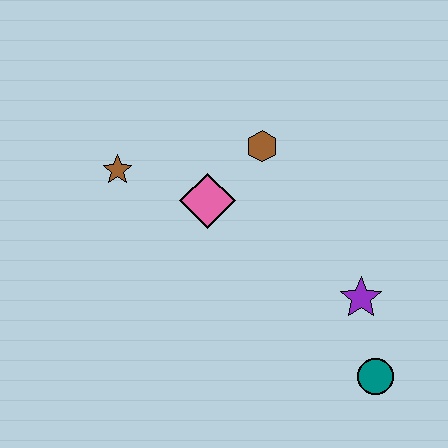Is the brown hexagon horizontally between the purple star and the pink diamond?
Yes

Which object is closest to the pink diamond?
The brown hexagon is closest to the pink diamond.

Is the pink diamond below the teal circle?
No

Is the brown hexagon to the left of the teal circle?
Yes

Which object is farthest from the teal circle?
The brown star is farthest from the teal circle.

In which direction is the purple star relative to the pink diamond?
The purple star is to the right of the pink diamond.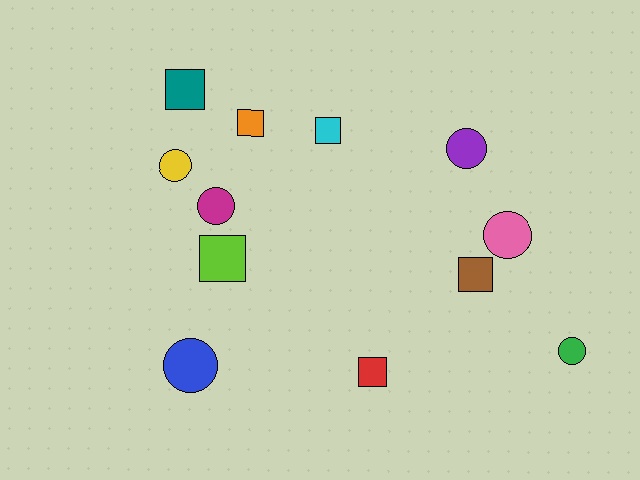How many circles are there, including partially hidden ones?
There are 6 circles.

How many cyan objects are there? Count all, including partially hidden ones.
There is 1 cyan object.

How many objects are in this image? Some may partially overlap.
There are 12 objects.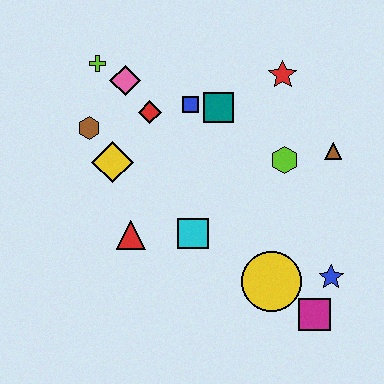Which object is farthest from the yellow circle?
The lime cross is farthest from the yellow circle.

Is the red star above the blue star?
Yes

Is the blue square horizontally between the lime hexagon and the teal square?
No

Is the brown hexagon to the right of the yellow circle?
No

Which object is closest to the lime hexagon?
The brown triangle is closest to the lime hexagon.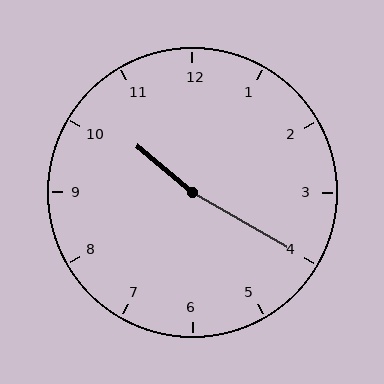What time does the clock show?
10:20.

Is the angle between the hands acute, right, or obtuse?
It is obtuse.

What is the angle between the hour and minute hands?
Approximately 170 degrees.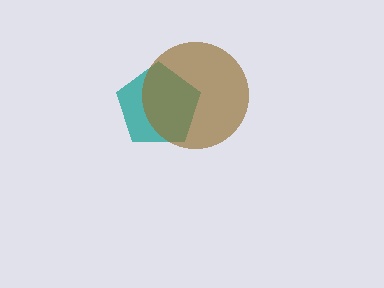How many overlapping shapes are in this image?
There are 2 overlapping shapes in the image.